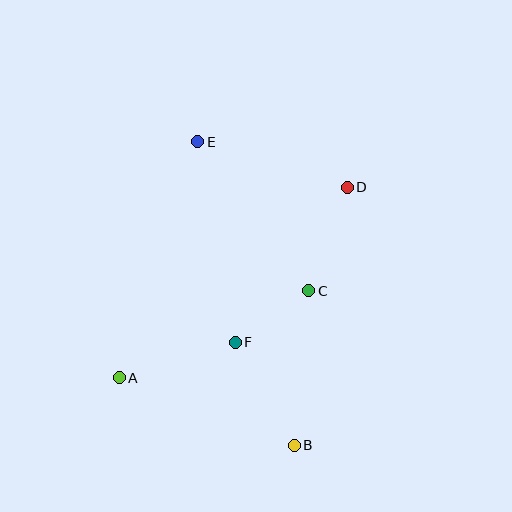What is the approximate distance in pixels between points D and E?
The distance between D and E is approximately 156 pixels.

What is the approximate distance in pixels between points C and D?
The distance between C and D is approximately 110 pixels.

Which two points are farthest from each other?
Points B and E are farthest from each other.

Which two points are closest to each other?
Points C and F are closest to each other.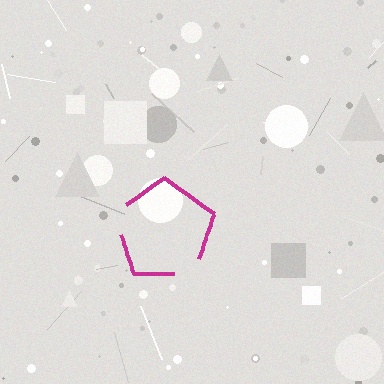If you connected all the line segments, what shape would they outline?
They would outline a pentagon.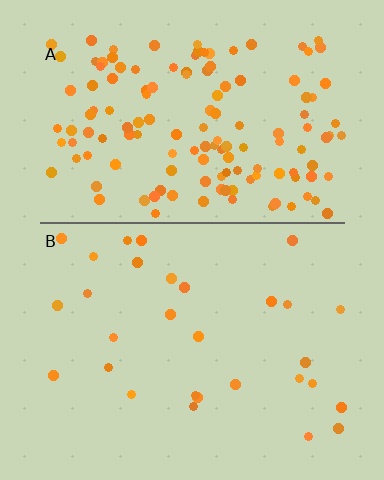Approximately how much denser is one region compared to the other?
Approximately 4.8× — region A over region B.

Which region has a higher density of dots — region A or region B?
A (the top).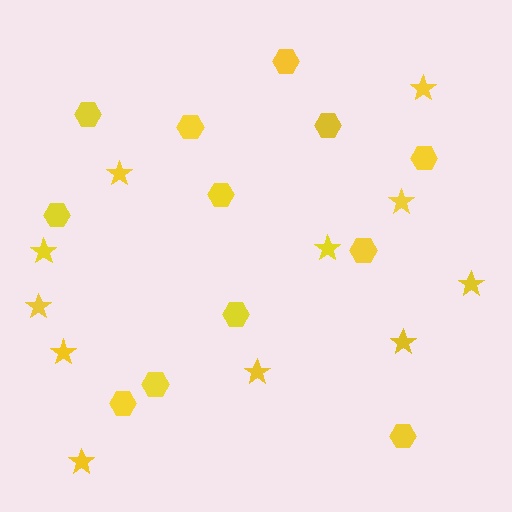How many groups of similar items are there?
There are 2 groups: one group of stars (11) and one group of hexagons (12).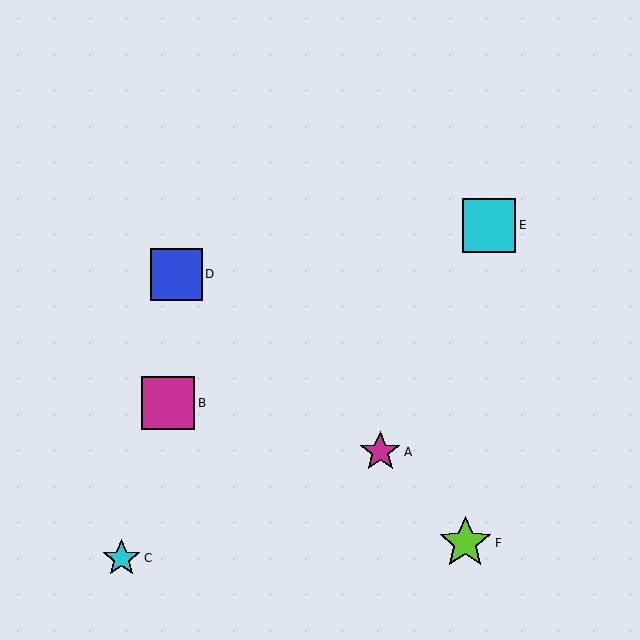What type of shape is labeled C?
Shape C is a cyan star.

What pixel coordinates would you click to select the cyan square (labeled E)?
Click at (489, 225) to select the cyan square E.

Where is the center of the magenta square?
The center of the magenta square is at (168, 403).